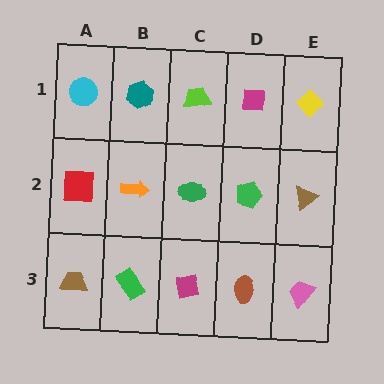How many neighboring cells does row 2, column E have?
3.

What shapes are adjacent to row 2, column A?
A cyan circle (row 1, column A), a brown trapezoid (row 3, column A), an orange arrow (row 2, column B).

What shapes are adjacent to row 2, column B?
A teal hexagon (row 1, column B), a green rectangle (row 3, column B), a red square (row 2, column A), a green ellipse (row 2, column C).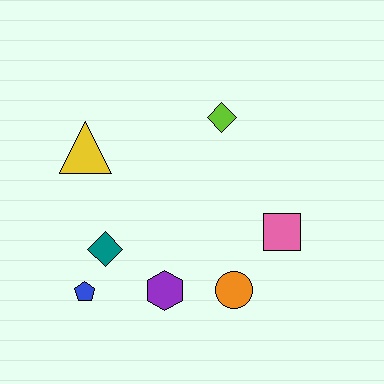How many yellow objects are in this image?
There is 1 yellow object.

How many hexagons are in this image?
There is 1 hexagon.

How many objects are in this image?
There are 7 objects.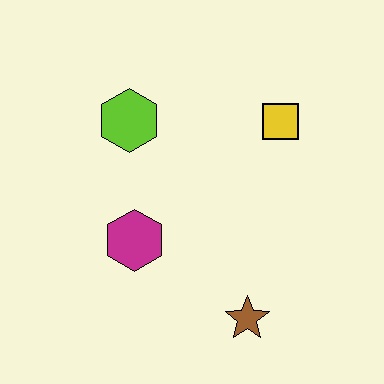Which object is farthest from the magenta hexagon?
The yellow square is farthest from the magenta hexagon.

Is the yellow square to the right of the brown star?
Yes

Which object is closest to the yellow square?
The lime hexagon is closest to the yellow square.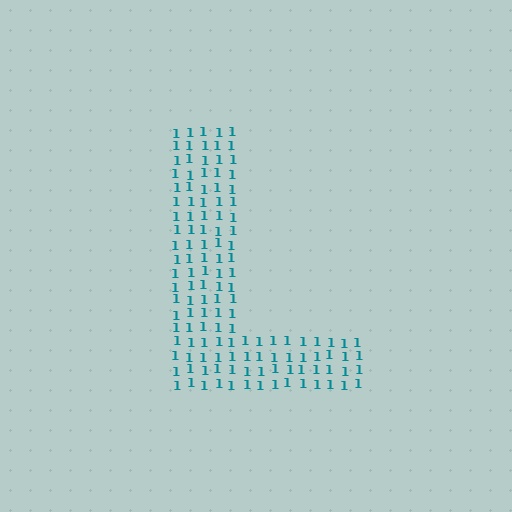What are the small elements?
The small elements are digit 1's.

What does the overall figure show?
The overall figure shows the letter L.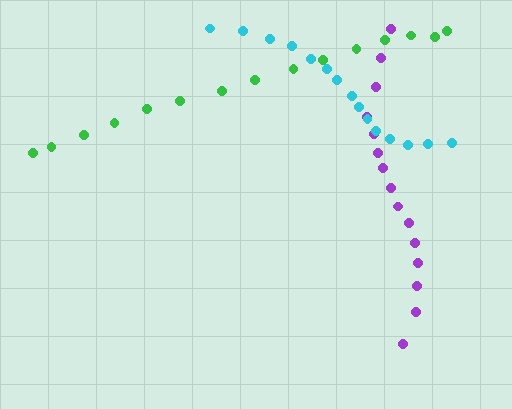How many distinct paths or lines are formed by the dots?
There are 3 distinct paths.